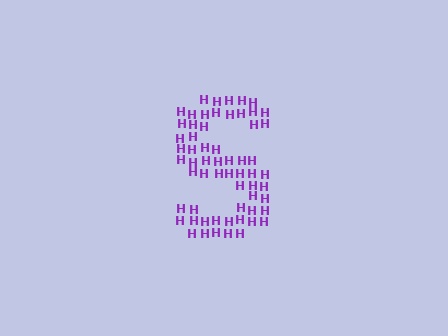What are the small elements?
The small elements are letter H's.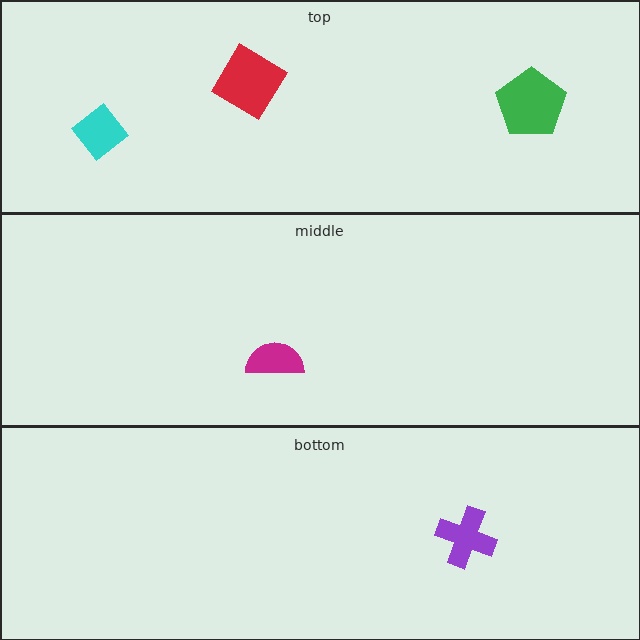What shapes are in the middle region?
The magenta semicircle.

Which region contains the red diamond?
The top region.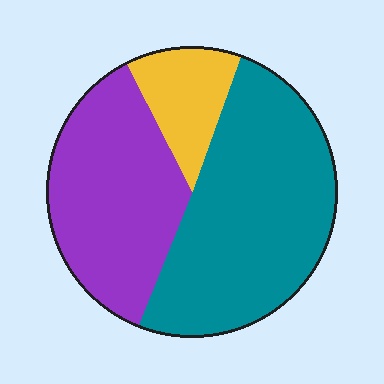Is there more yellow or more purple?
Purple.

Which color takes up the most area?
Teal, at roughly 50%.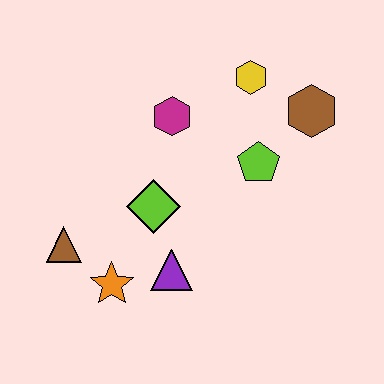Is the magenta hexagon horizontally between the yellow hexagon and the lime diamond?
Yes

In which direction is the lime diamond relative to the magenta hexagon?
The lime diamond is below the magenta hexagon.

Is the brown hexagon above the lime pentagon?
Yes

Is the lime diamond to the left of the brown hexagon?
Yes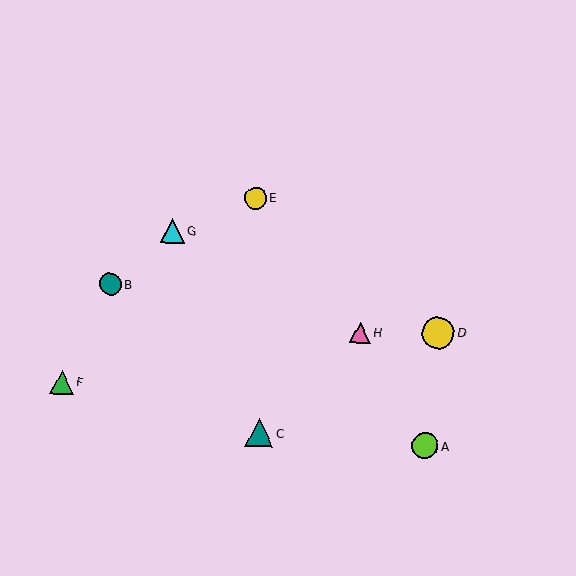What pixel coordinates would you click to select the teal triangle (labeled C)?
Click at (259, 433) to select the teal triangle C.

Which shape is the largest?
The yellow circle (labeled D) is the largest.